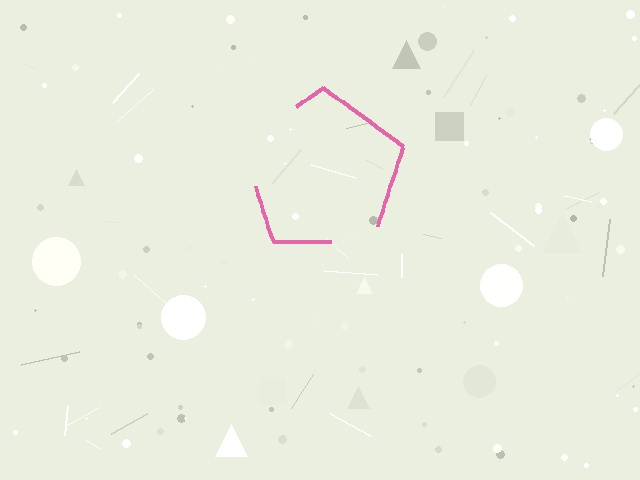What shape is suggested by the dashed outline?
The dashed outline suggests a pentagon.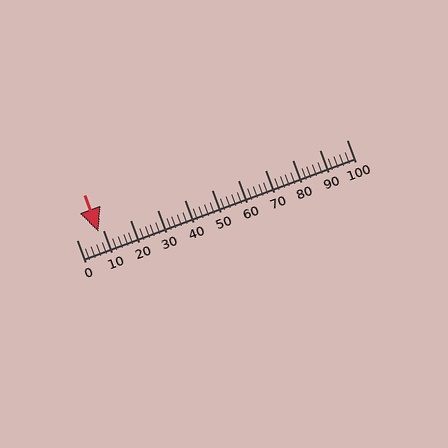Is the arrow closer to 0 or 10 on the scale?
The arrow is closer to 10.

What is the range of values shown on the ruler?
The ruler shows values from 0 to 100.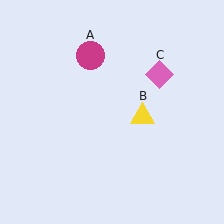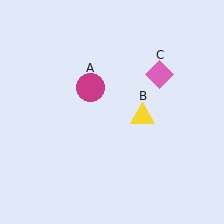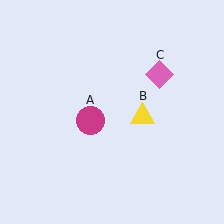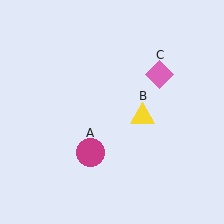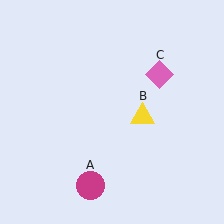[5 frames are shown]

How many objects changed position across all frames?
1 object changed position: magenta circle (object A).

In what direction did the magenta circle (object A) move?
The magenta circle (object A) moved down.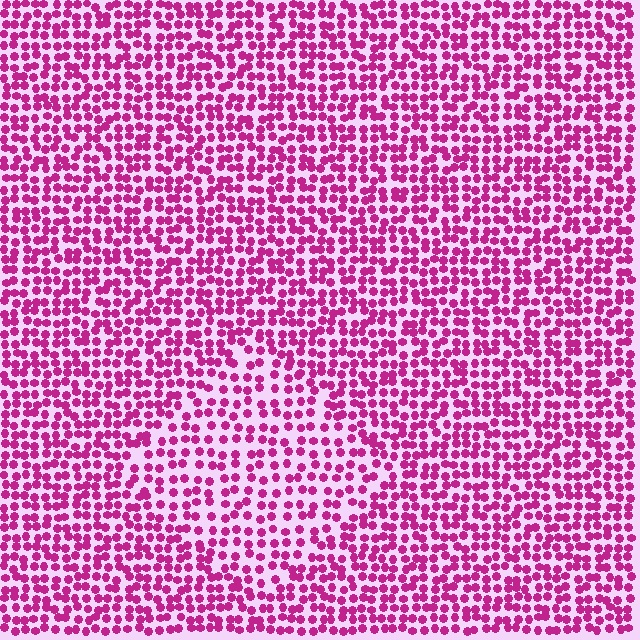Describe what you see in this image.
The image contains small magenta elements arranged at two different densities. A diamond-shaped region is visible where the elements are less densely packed than the surrounding area.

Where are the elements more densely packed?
The elements are more densely packed outside the diamond boundary.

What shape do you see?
I see a diamond.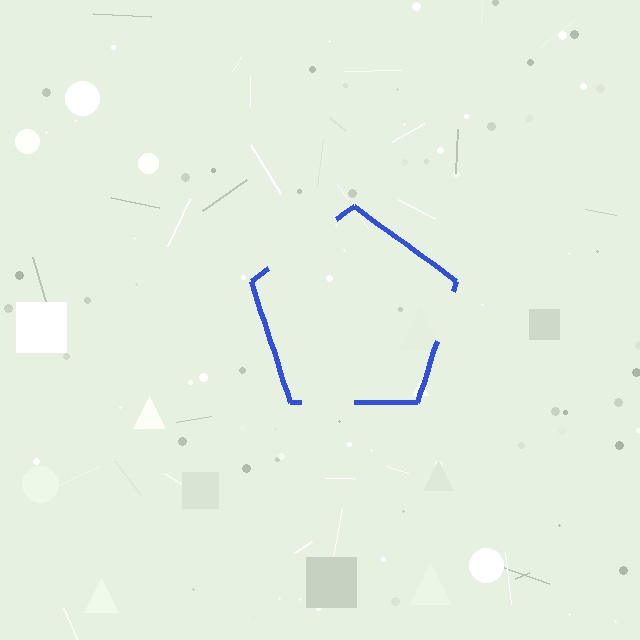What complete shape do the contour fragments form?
The contour fragments form a pentagon.